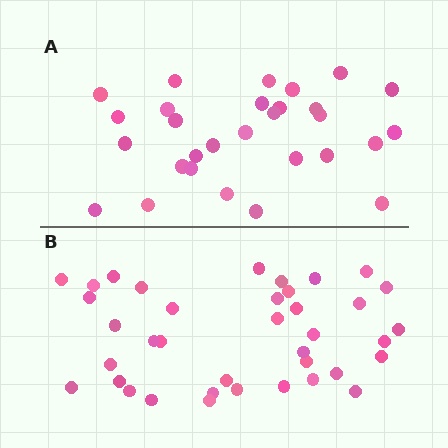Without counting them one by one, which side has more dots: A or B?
Region B (the bottom region) has more dots.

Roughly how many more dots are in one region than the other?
Region B has roughly 8 or so more dots than region A.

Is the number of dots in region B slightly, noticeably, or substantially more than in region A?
Region B has noticeably more, but not dramatically so. The ratio is roughly 1.3 to 1.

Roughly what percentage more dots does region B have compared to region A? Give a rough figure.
About 30% more.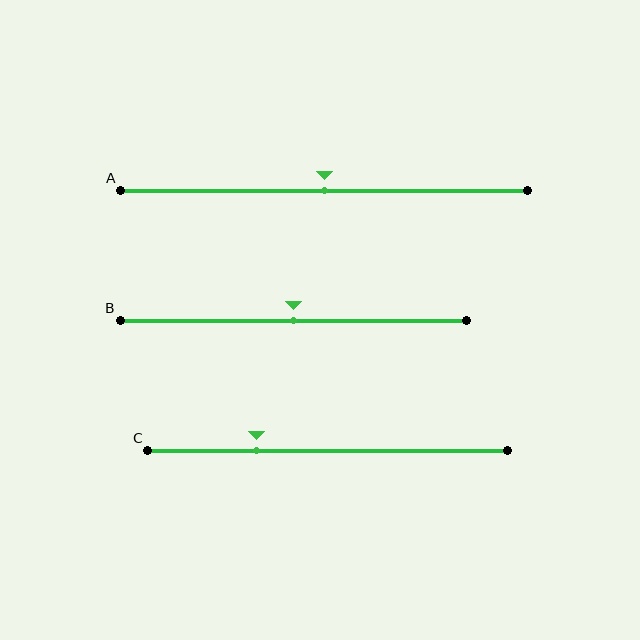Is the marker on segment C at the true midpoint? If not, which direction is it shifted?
No, the marker on segment C is shifted to the left by about 20% of the segment length.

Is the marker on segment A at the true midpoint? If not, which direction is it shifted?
Yes, the marker on segment A is at the true midpoint.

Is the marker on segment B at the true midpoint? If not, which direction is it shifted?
Yes, the marker on segment B is at the true midpoint.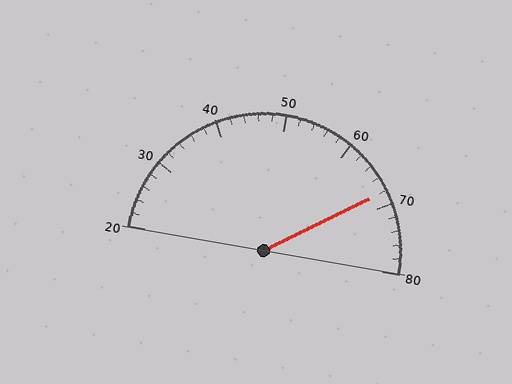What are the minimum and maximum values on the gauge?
The gauge ranges from 20 to 80.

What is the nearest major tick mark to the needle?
The nearest major tick mark is 70.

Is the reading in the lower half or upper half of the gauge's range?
The reading is in the upper half of the range (20 to 80).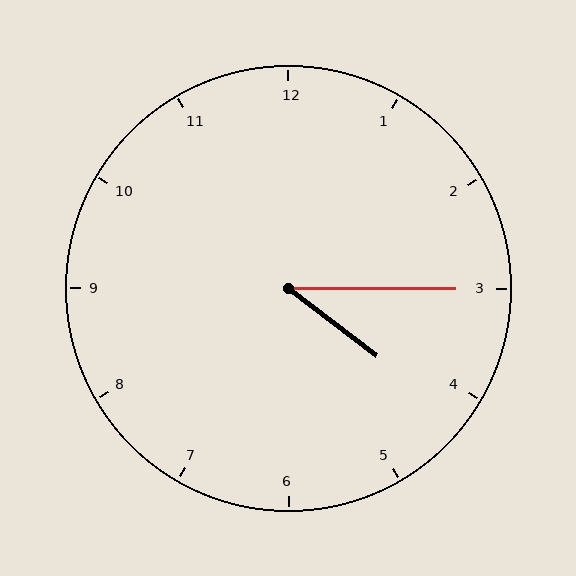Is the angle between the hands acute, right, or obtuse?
It is acute.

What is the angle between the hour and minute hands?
Approximately 38 degrees.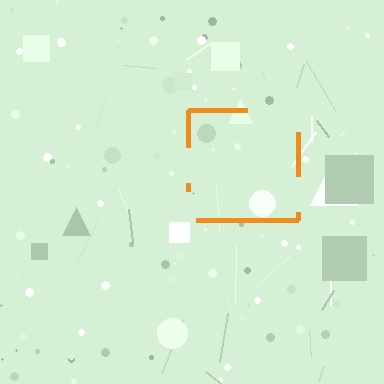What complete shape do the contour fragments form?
The contour fragments form a square.